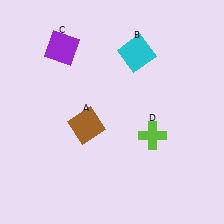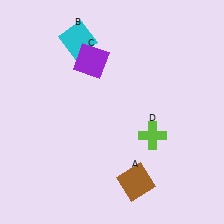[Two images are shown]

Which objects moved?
The objects that moved are: the brown square (A), the cyan square (B), the purple square (C).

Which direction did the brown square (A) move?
The brown square (A) moved down.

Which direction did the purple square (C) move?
The purple square (C) moved right.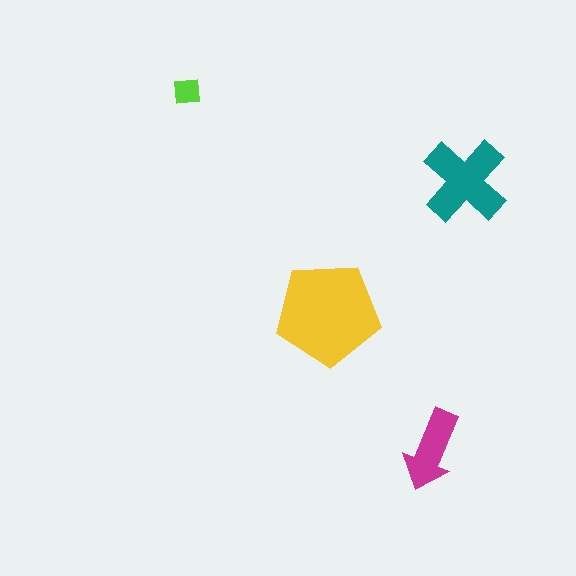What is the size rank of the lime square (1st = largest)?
4th.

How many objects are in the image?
There are 4 objects in the image.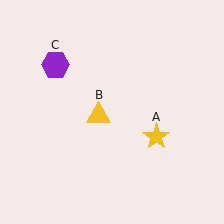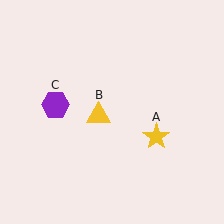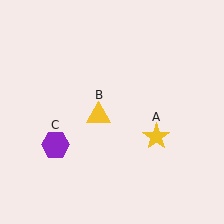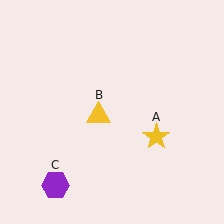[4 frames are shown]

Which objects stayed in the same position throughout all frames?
Yellow star (object A) and yellow triangle (object B) remained stationary.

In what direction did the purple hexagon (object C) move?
The purple hexagon (object C) moved down.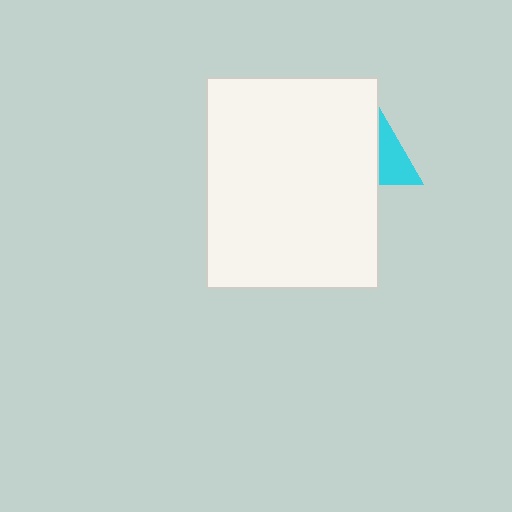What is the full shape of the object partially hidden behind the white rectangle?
The partially hidden object is a cyan triangle.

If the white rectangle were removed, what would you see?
You would see the complete cyan triangle.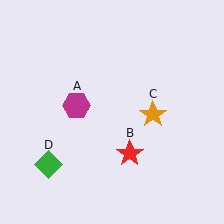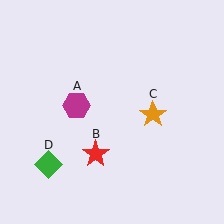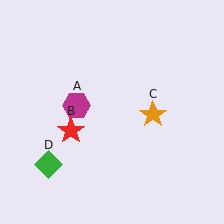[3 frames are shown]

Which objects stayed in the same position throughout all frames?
Magenta hexagon (object A) and orange star (object C) and green diamond (object D) remained stationary.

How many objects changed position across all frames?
1 object changed position: red star (object B).